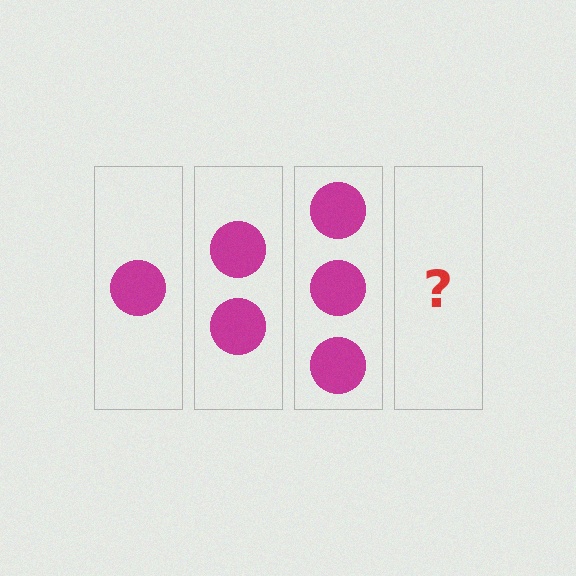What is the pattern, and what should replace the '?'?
The pattern is that each step adds one more circle. The '?' should be 4 circles.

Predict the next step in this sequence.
The next step is 4 circles.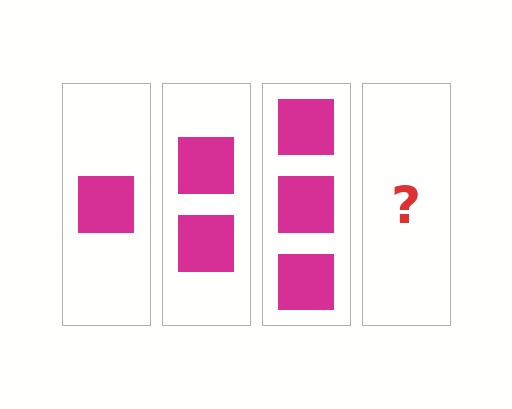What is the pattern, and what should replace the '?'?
The pattern is that each step adds one more square. The '?' should be 4 squares.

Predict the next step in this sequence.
The next step is 4 squares.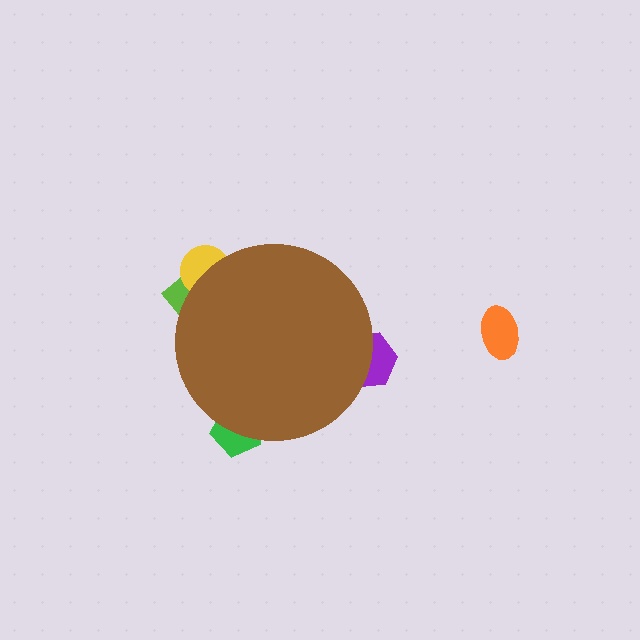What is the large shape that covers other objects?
A brown circle.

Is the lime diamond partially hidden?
Yes, the lime diamond is partially hidden behind the brown circle.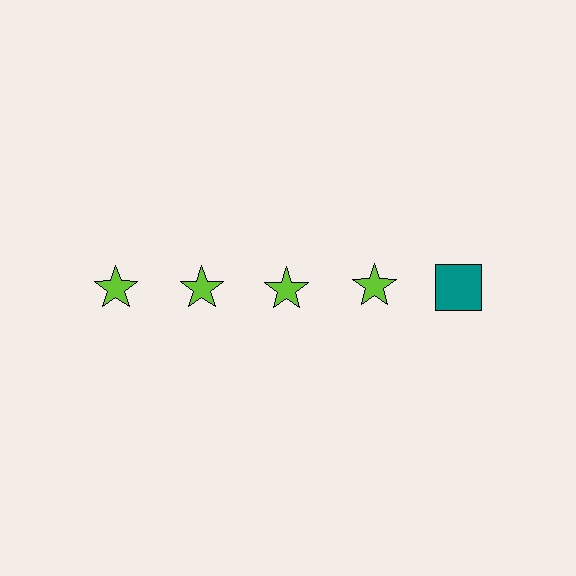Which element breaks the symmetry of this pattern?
The teal square in the top row, rightmost column breaks the symmetry. All other shapes are lime stars.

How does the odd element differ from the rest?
It differs in both color (teal instead of lime) and shape (square instead of star).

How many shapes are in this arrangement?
There are 5 shapes arranged in a grid pattern.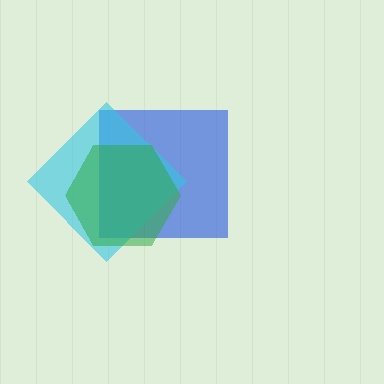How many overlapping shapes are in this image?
There are 3 overlapping shapes in the image.